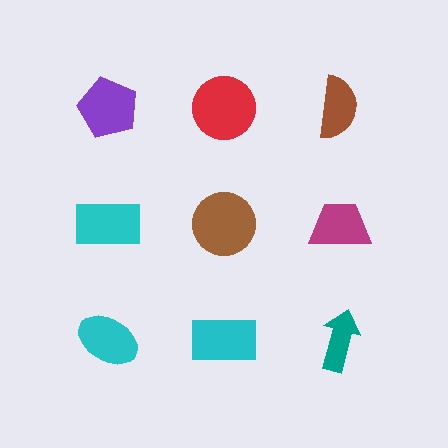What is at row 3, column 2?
A cyan rectangle.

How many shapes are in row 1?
3 shapes.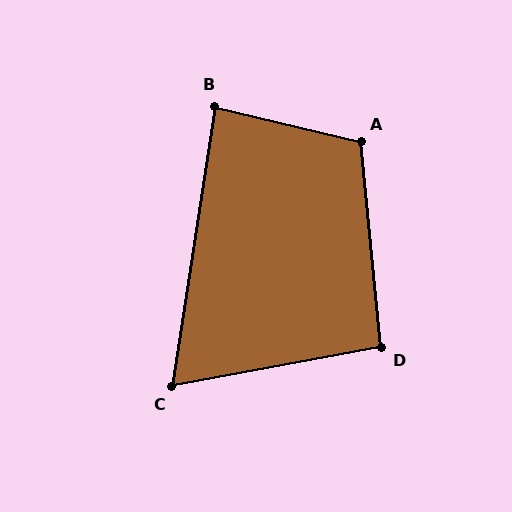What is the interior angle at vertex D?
Approximately 95 degrees (approximately right).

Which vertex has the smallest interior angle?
C, at approximately 71 degrees.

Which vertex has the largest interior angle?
A, at approximately 109 degrees.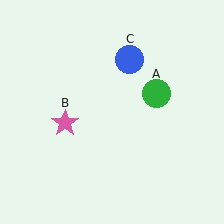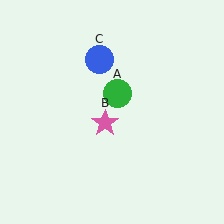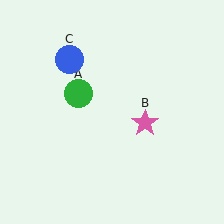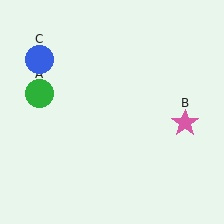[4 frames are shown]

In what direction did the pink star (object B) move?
The pink star (object B) moved right.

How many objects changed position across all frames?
3 objects changed position: green circle (object A), pink star (object B), blue circle (object C).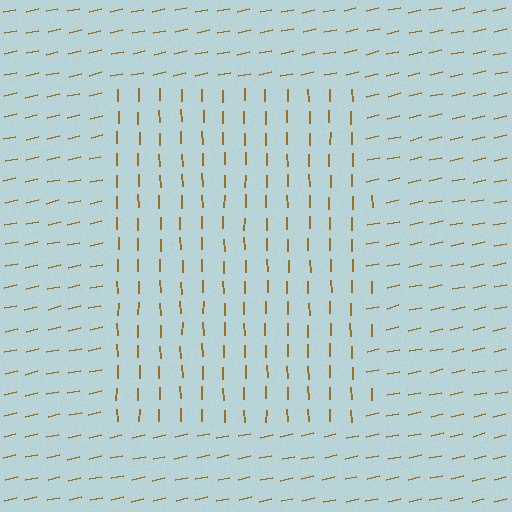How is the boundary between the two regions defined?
The boundary is defined purely by a change in line orientation (approximately 78 degrees difference). All lines are the same color and thickness.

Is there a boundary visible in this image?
Yes, there is a texture boundary formed by a change in line orientation.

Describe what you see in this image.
The image is filled with small brown line segments. A rectangle region in the image has lines oriented differently from the surrounding lines, creating a visible texture boundary.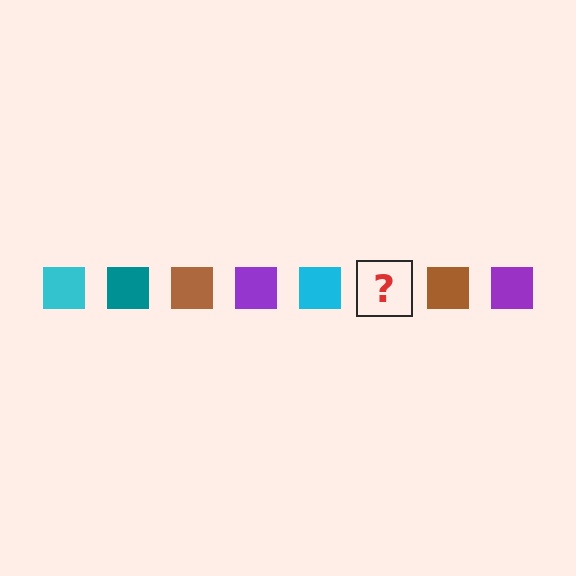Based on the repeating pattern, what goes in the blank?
The blank should be a teal square.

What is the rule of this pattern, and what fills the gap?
The rule is that the pattern cycles through cyan, teal, brown, purple squares. The gap should be filled with a teal square.